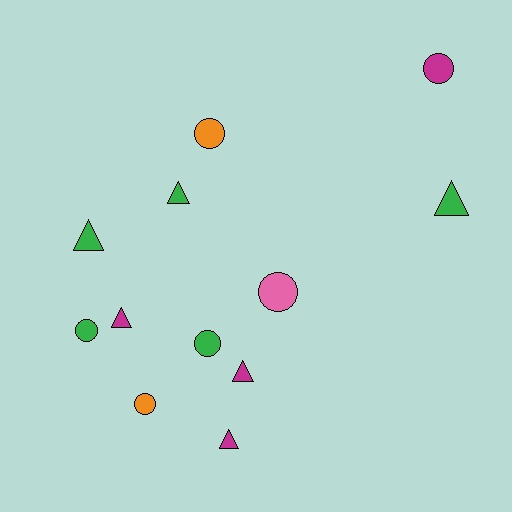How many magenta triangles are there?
There are 3 magenta triangles.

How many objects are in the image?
There are 12 objects.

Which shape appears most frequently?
Circle, with 6 objects.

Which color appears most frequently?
Green, with 5 objects.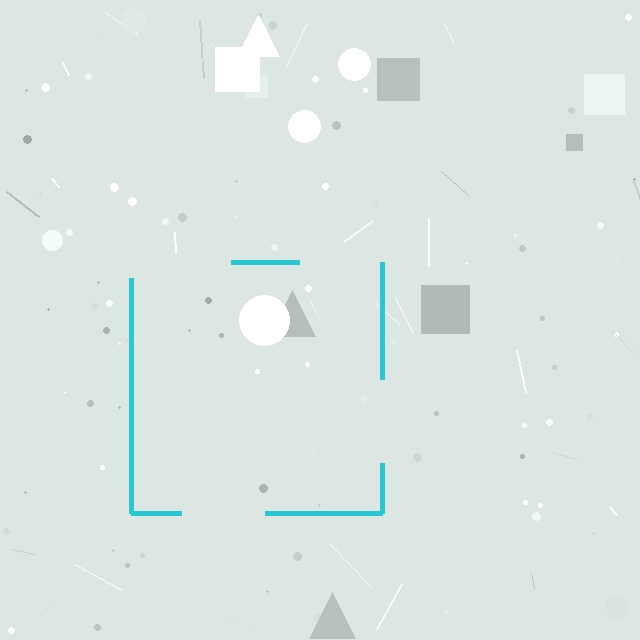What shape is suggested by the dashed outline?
The dashed outline suggests a square.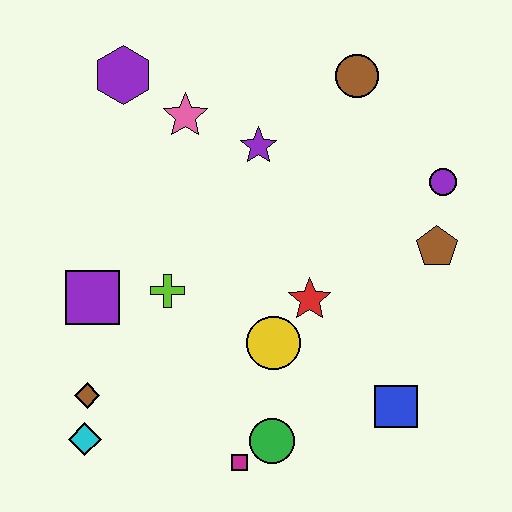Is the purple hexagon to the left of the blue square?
Yes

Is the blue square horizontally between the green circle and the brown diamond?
No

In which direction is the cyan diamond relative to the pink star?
The cyan diamond is below the pink star.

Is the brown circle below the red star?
No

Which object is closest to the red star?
The yellow circle is closest to the red star.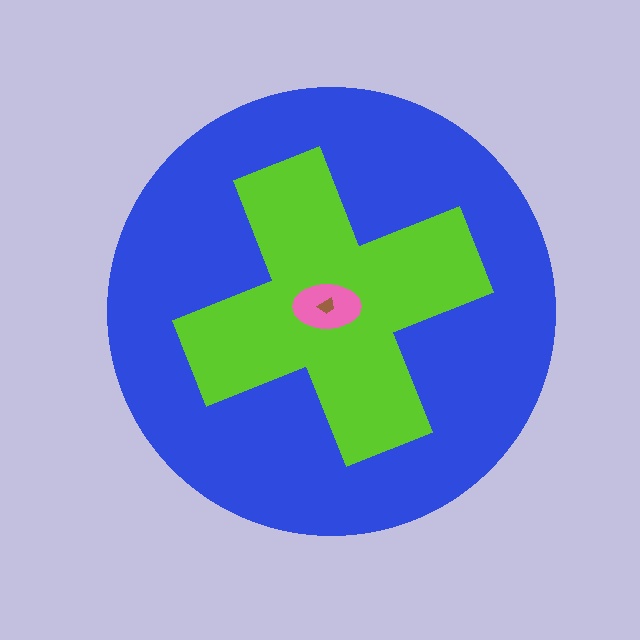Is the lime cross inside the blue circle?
Yes.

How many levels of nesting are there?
4.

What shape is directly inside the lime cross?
The pink ellipse.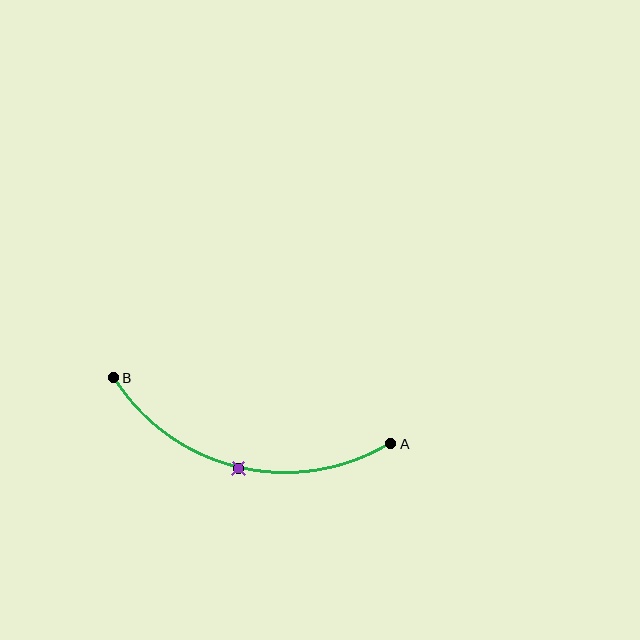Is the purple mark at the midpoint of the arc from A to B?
Yes. The purple mark lies on the arc at equal arc-length from both A and B — it is the arc midpoint.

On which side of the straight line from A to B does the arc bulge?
The arc bulges below the straight line connecting A and B.